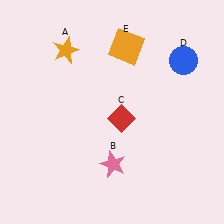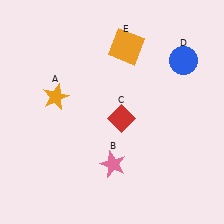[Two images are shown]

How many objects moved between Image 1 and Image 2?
1 object moved between the two images.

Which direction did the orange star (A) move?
The orange star (A) moved down.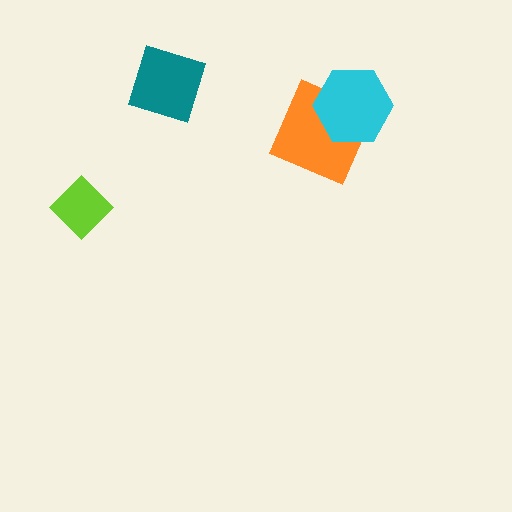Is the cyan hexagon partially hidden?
No, no other shape covers it.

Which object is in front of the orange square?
The cyan hexagon is in front of the orange square.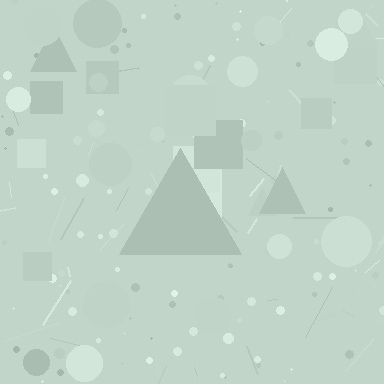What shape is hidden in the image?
A triangle is hidden in the image.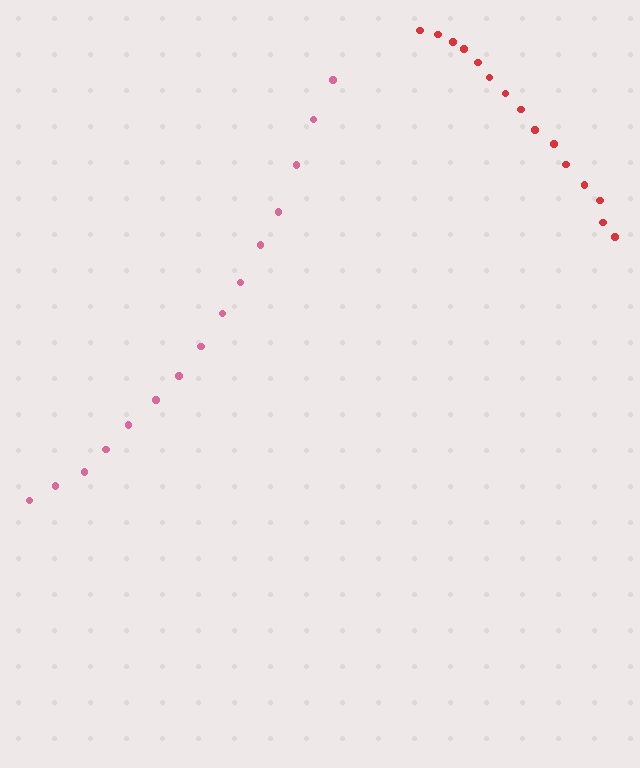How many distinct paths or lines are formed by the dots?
There are 2 distinct paths.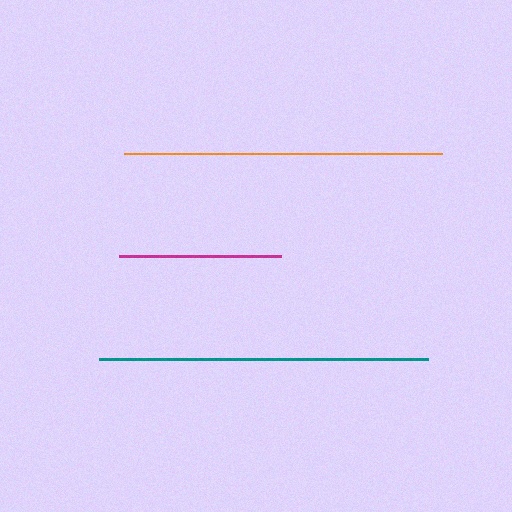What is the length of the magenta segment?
The magenta segment is approximately 161 pixels long.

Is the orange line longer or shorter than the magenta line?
The orange line is longer than the magenta line.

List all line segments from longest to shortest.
From longest to shortest: teal, orange, magenta.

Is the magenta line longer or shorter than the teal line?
The teal line is longer than the magenta line.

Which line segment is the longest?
The teal line is the longest at approximately 329 pixels.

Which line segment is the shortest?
The magenta line is the shortest at approximately 161 pixels.